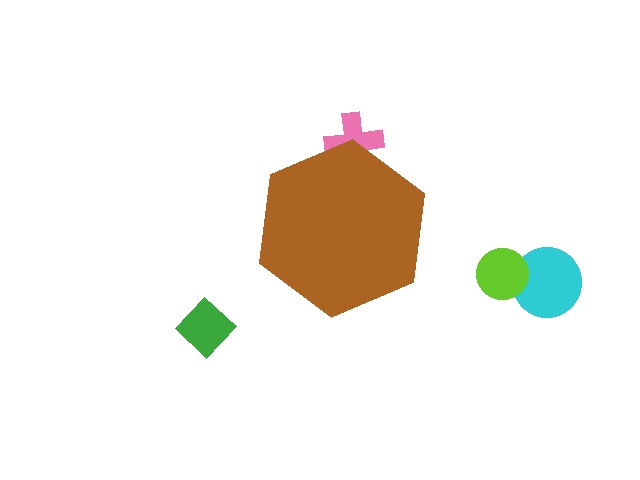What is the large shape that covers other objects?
A brown hexagon.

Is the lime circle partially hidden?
No, the lime circle is fully visible.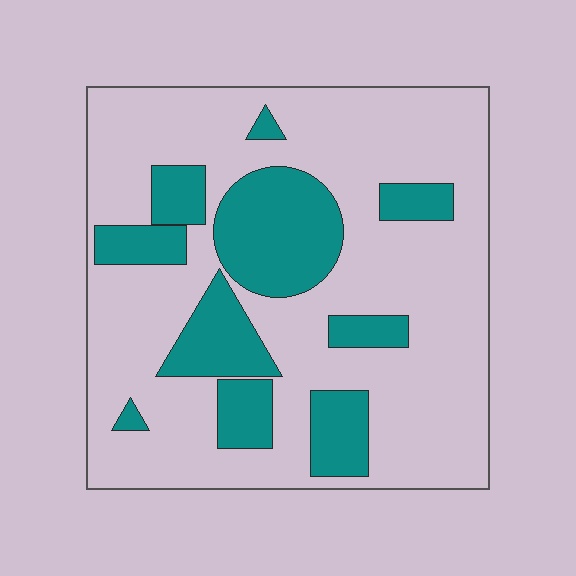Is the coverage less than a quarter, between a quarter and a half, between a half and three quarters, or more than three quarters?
Between a quarter and a half.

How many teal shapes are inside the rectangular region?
10.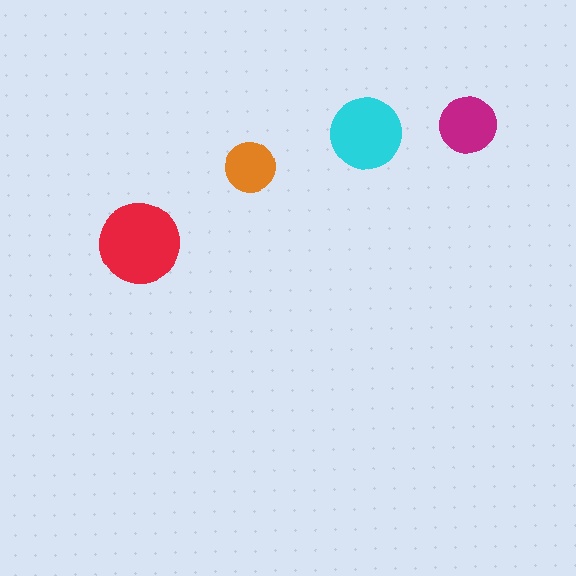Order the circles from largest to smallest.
the red one, the cyan one, the magenta one, the orange one.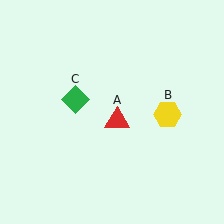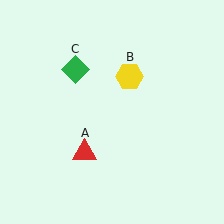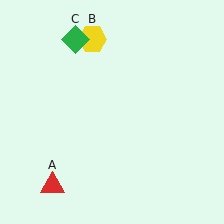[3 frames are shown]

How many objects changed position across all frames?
3 objects changed position: red triangle (object A), yellow hexagon (object B), green diamond (object C).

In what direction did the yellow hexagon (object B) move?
The yellow hexagon (object B) moved up and to the left.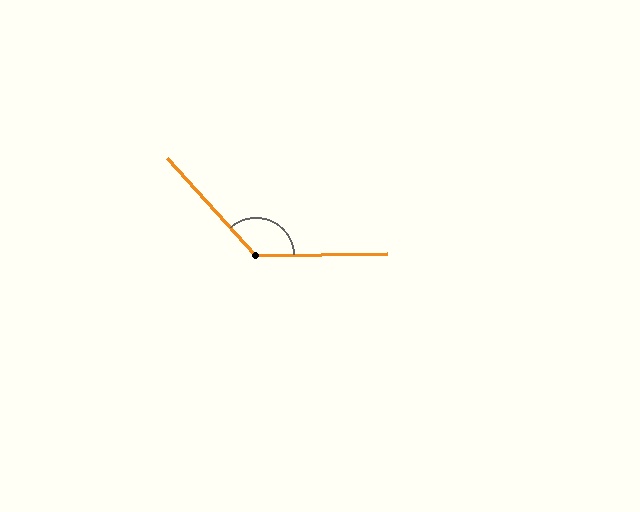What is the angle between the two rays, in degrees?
Approximately 131 degrees.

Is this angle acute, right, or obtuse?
It is obtuse.